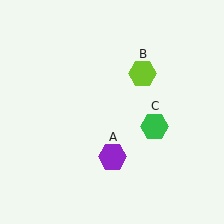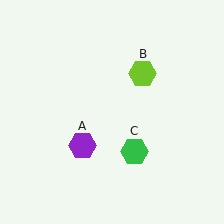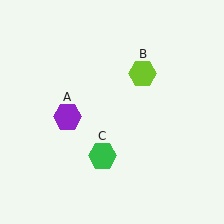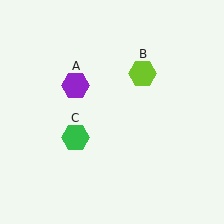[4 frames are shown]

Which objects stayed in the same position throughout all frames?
Lime hexagon (object B) remained stationary.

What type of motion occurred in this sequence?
The purple hexagon (object A), green hexagon (object C) rotated clockwise around the center of the scene.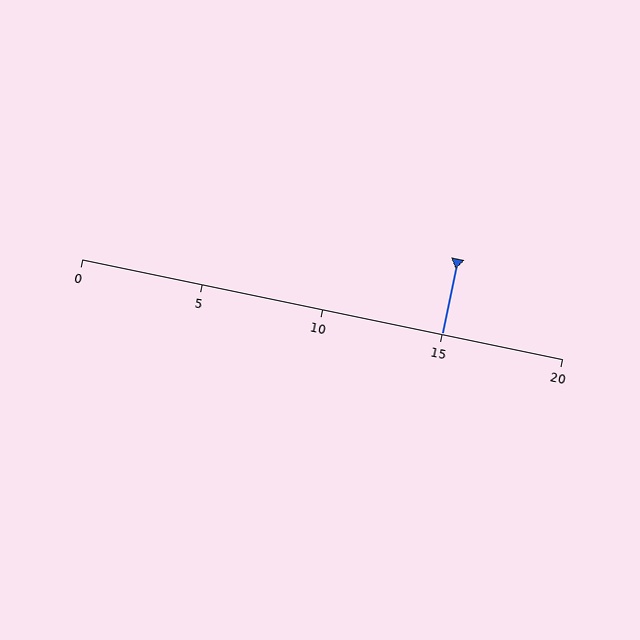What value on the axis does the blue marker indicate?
The marker indicates approximately 15.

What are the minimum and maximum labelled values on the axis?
The axis runs from 0 to 20.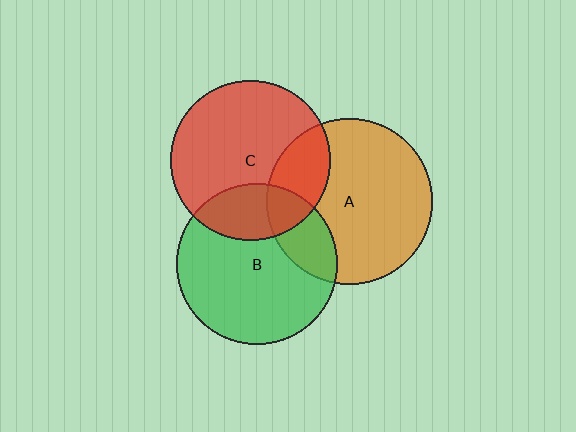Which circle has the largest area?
Circle A (orange).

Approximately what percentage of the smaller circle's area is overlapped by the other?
Approximately 25%.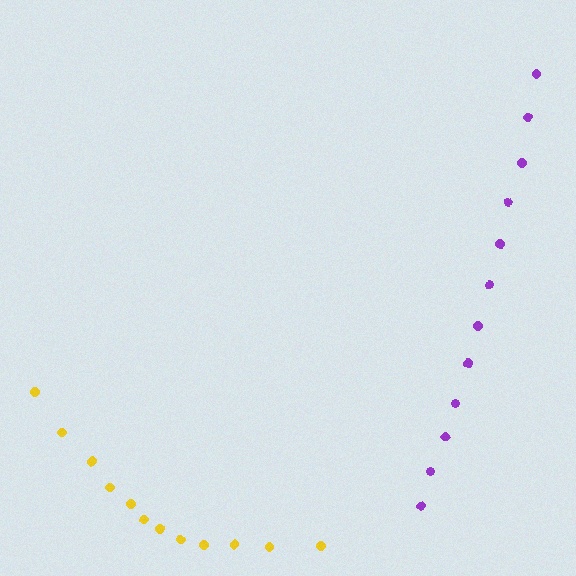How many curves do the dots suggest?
There are 2 distinct paths.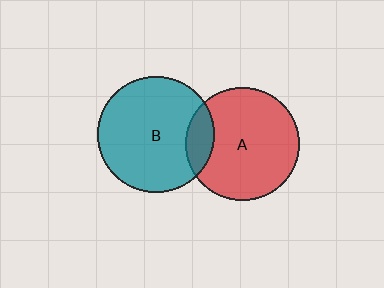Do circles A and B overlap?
Yes.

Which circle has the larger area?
Circle B (teal).